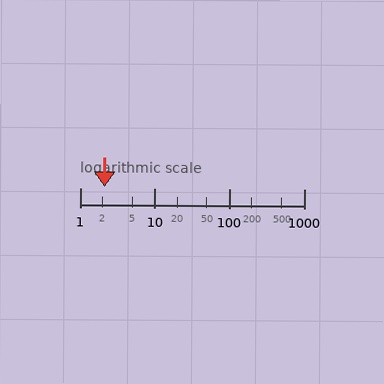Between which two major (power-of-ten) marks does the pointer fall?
The pointer is between 1 and 10.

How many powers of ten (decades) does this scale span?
The scale spans 3 decades, from 1 to 1000.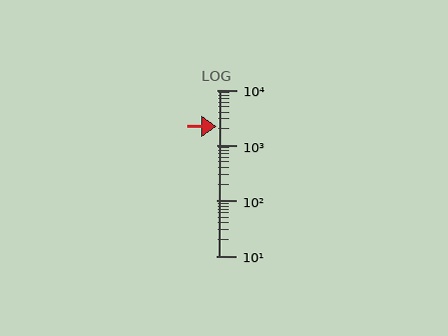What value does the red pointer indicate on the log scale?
The pointer indicates approximately 2200.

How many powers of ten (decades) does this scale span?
The scale spans 3 decades, from 10 to 10000.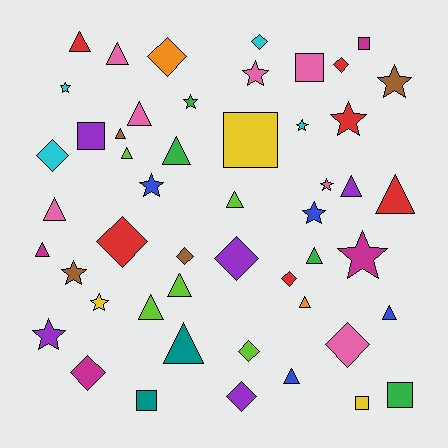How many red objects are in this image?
There are 6 red objects.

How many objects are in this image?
There are 50 objects.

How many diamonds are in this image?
There are 12 diamonds.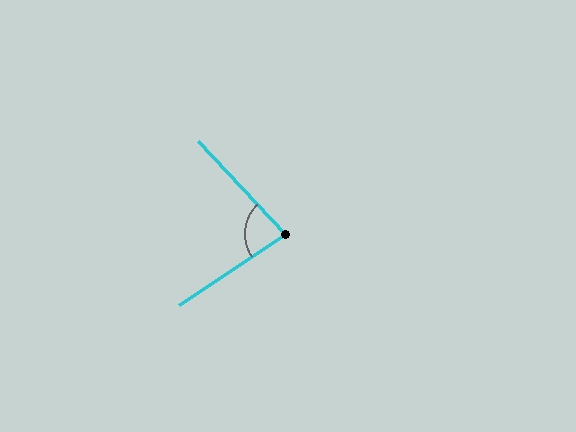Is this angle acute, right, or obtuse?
It is acute.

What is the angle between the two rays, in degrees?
Approximately 80 degrees.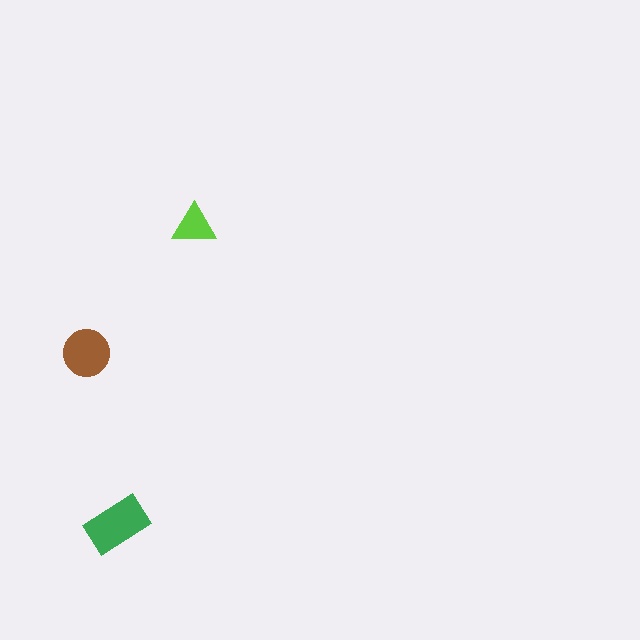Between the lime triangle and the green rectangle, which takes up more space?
The green rectangle.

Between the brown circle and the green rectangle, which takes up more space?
The green rectangle.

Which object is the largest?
The green rectangle.